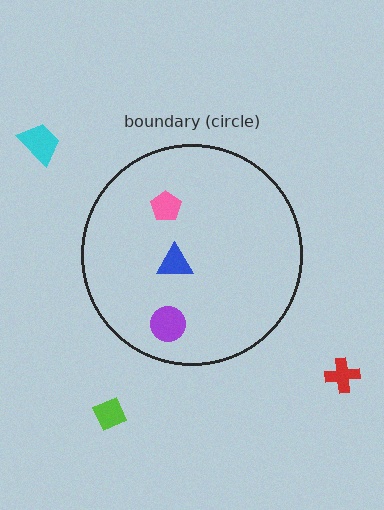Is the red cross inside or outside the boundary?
Outside.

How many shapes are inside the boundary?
3 inside, 3 outside.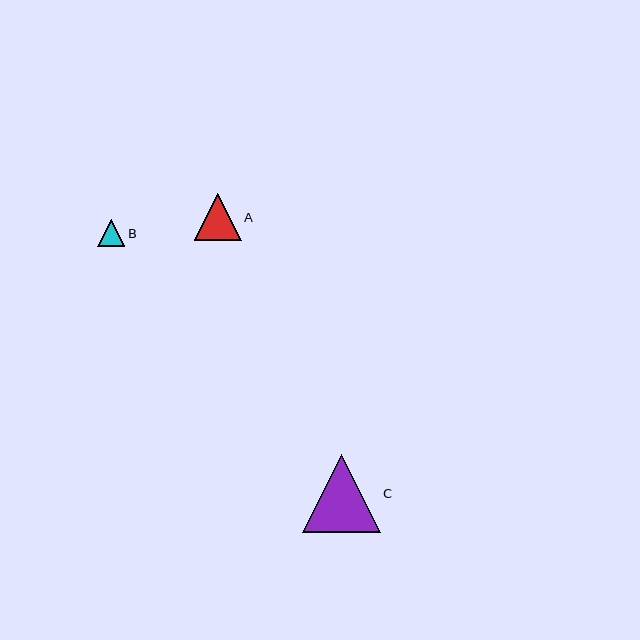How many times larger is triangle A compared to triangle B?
Triangle A is approximately 1.7 times the size of triangle B.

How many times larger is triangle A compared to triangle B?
Triangle A is approximately 1.7 times the size of triangle B.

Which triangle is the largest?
Triangle C is the largest with a size of approximately 78 pixels.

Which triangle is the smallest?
Triangle B is the smallest with a size of approximately 27 pixels.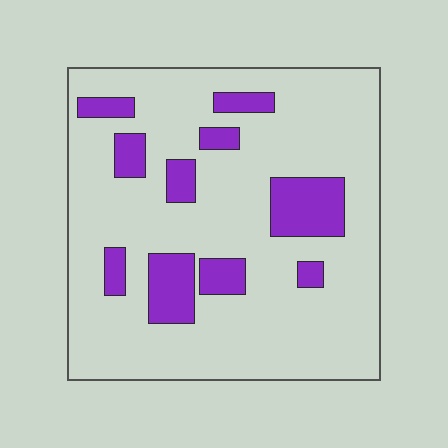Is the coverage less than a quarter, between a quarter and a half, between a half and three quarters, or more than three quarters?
Less than a quarter.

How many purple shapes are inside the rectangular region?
10.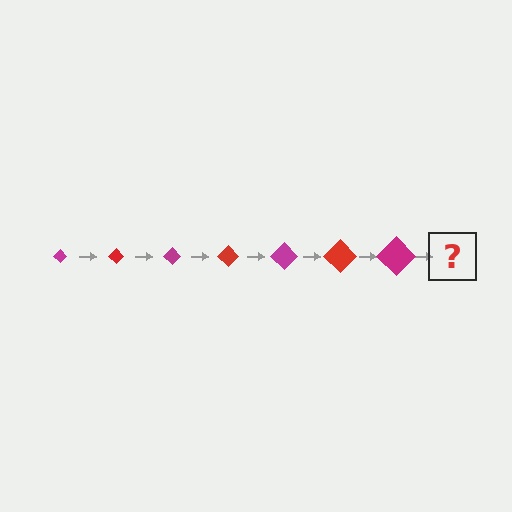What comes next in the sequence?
The next element should be a red diamond, larger than the previous one.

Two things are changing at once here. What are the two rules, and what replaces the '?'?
The two rules are that the diamond grows larger each step and the color cycles through magenta and red. The '?' should be a red diamond, larger than the previous one.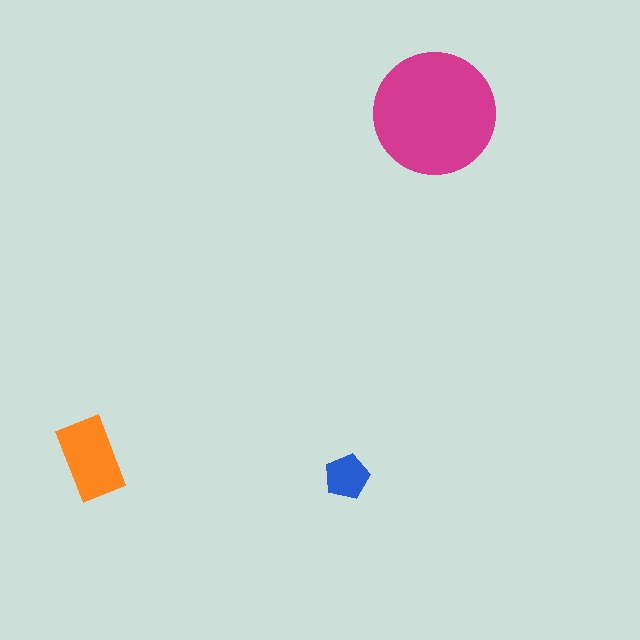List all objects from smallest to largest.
The blue pentagon, the orange rectangle, the magenta circle.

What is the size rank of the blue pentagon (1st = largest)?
3rd.